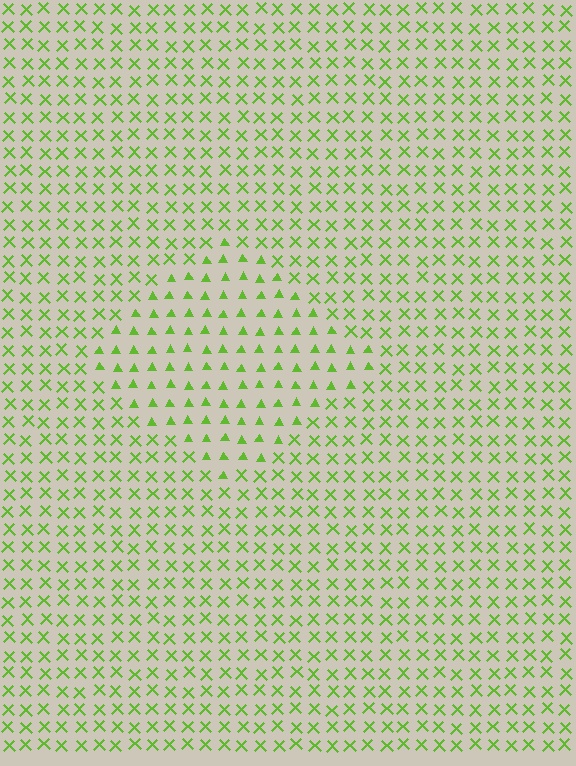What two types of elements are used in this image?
The image uses triangles inside the diamond region and X marks outside it.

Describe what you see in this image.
The image is filled with small lime elements arranged in a uniform grid. A diamond-shaped region contains triangles, while the surrounding area contains X marks. The boundary is defined purely by the change in element shape.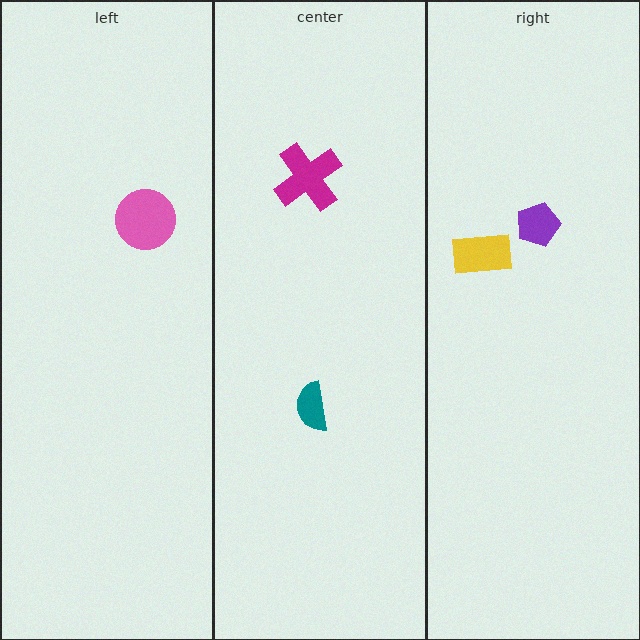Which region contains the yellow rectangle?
The right region.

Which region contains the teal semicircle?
The center region.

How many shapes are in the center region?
2.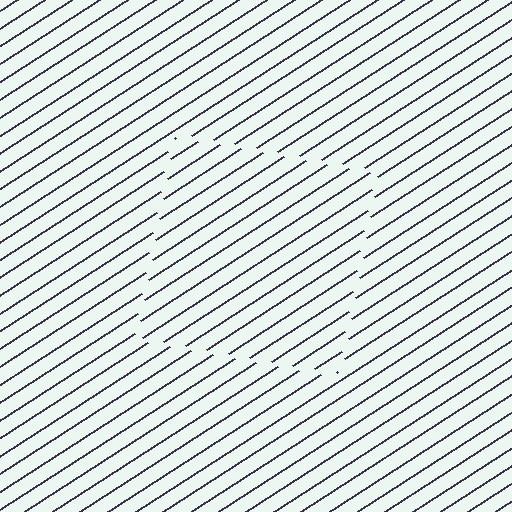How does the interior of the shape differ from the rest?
The interior of the shape contains the same grating, shifted by half a period — the contour is defined by the phase discontinuity where line-ends from the inner and outer gratings abut.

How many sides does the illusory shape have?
4 sides — the line-ends trace a square.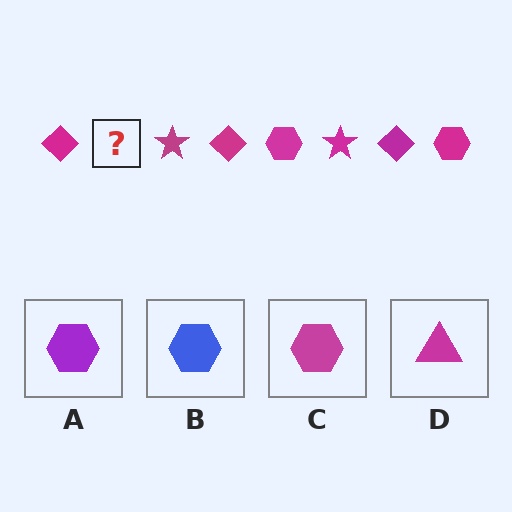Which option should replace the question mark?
Option C.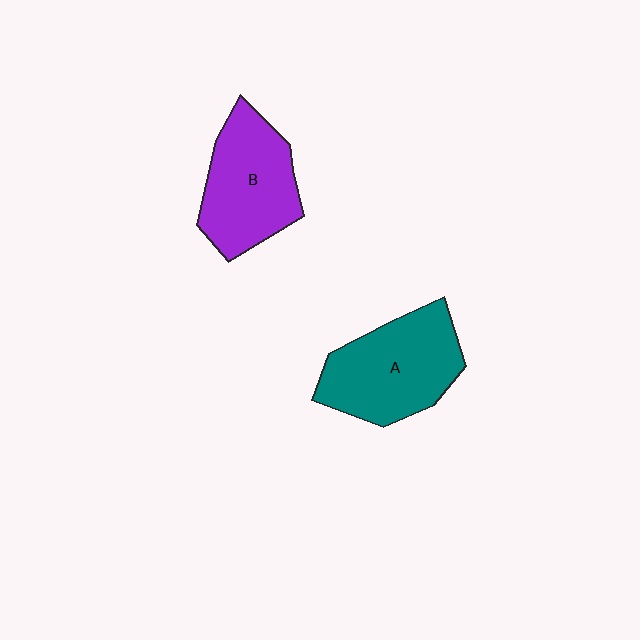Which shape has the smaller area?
Shape B (purple).